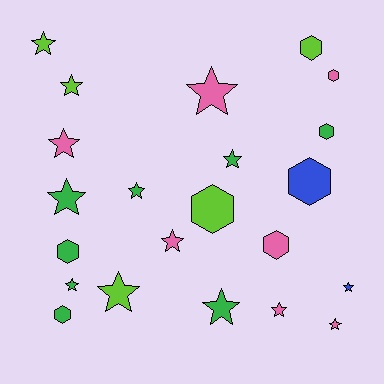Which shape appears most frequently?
Star, with 14 objects.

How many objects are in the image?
There are 22 objects.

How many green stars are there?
There are 5 green stars.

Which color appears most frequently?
Green, with 8 objects.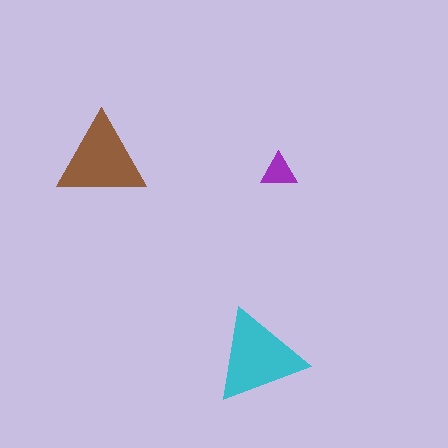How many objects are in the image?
There are 3 objects in the image.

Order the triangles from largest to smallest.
the cyan one, the brown one, the purple one.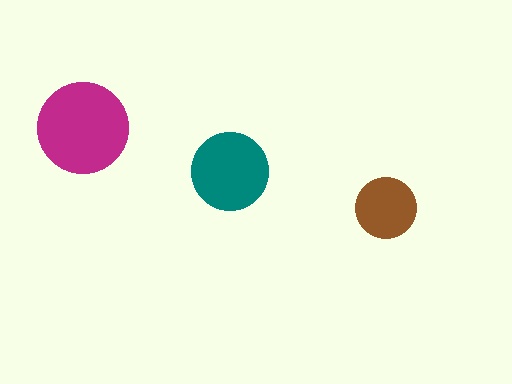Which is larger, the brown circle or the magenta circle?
The magenta one.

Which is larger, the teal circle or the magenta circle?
The magenta one.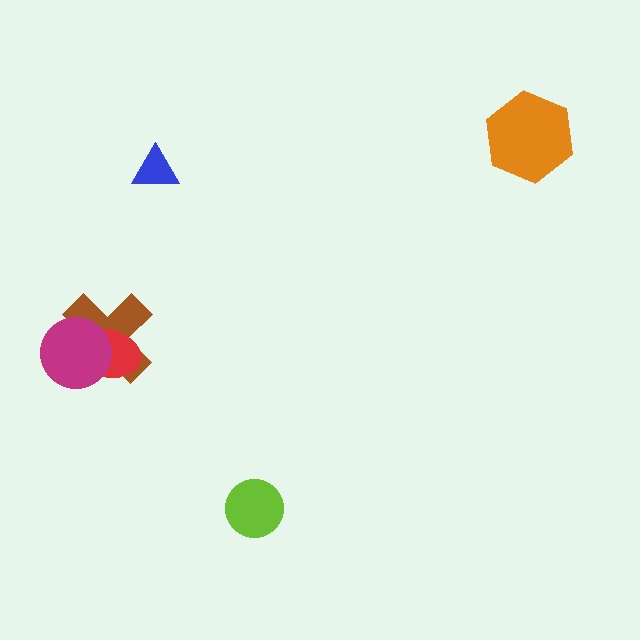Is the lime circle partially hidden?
No, no other shape covers it.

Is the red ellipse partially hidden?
Yes, it is partially covered by another shape.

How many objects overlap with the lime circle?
0 objects overlap with the lime circle.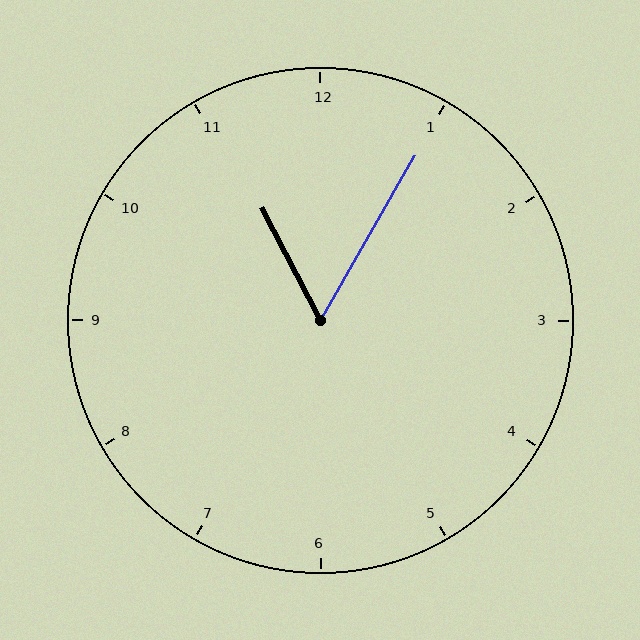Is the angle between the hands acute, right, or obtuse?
It is acute.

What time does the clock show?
11:05.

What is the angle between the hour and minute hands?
Approximately 58 degrees.